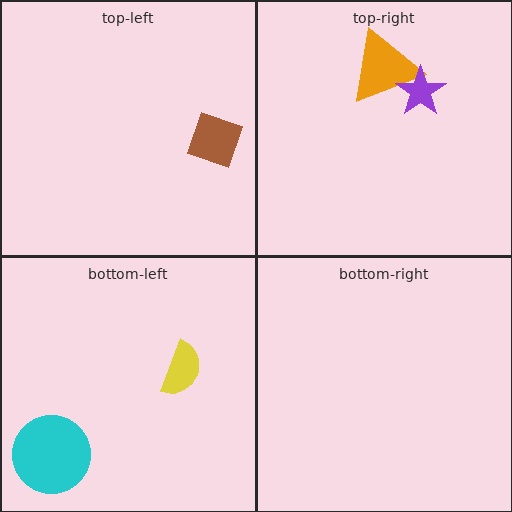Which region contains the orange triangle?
The top-right region.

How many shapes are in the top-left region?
1.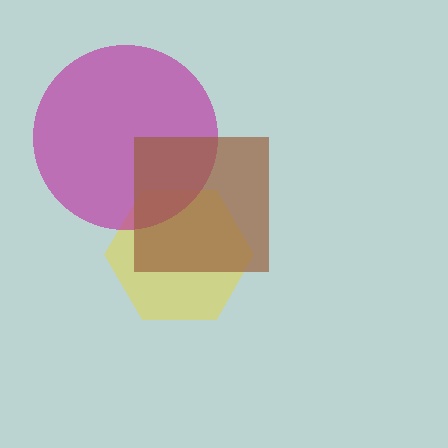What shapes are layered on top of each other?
The layered shapes are: a yellow hexagon, a magenta circle, a brown square.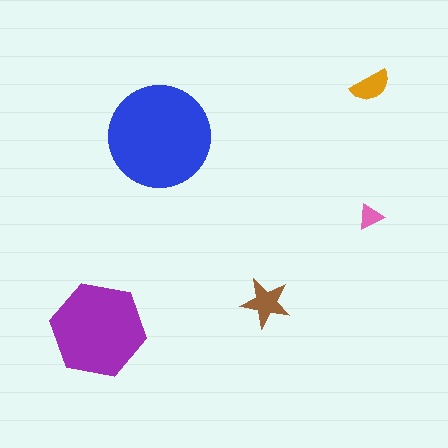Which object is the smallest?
The pink triangle.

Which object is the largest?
The blue circle.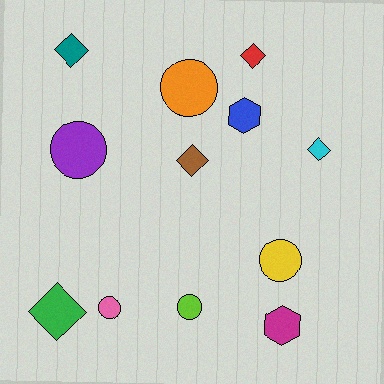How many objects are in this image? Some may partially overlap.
There are 12 objects.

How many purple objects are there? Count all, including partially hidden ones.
There is 1 purple object.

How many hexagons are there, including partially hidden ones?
There are 2 hexagons.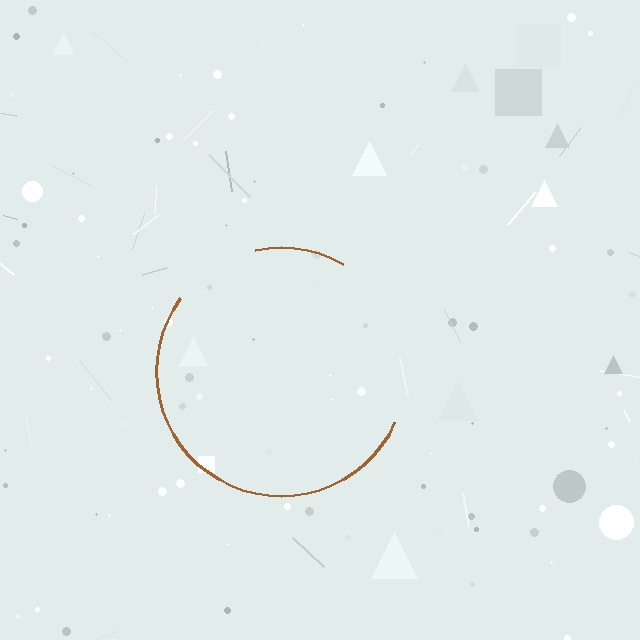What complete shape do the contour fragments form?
The contour fragments form a circle.